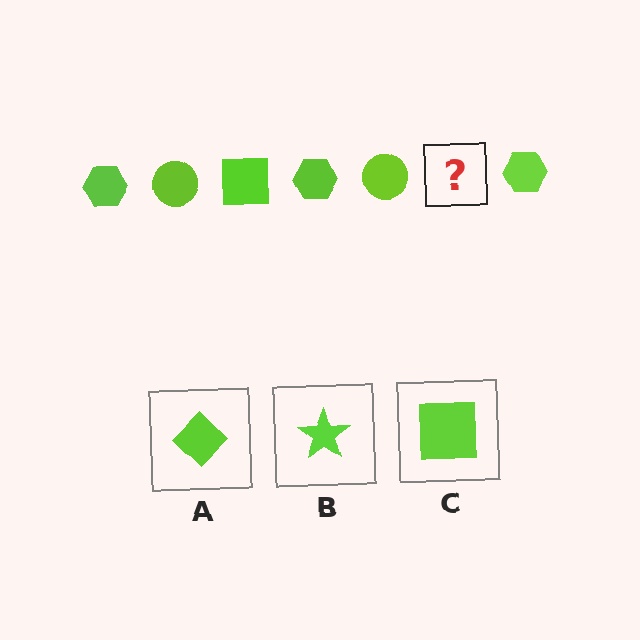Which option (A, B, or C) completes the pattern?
C.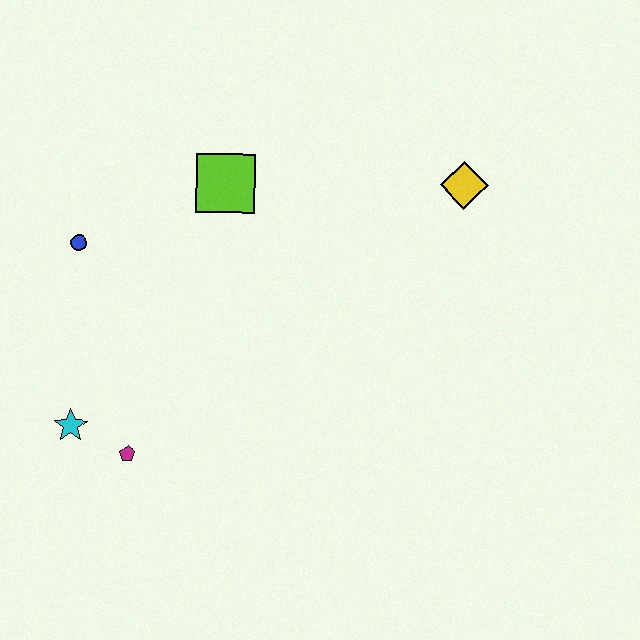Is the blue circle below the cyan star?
No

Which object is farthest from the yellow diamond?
The cyan star is farthest from the yellow diamond.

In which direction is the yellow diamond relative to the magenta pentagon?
The yellow diamond is to the right of the magenta pentagon.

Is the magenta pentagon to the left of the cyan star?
No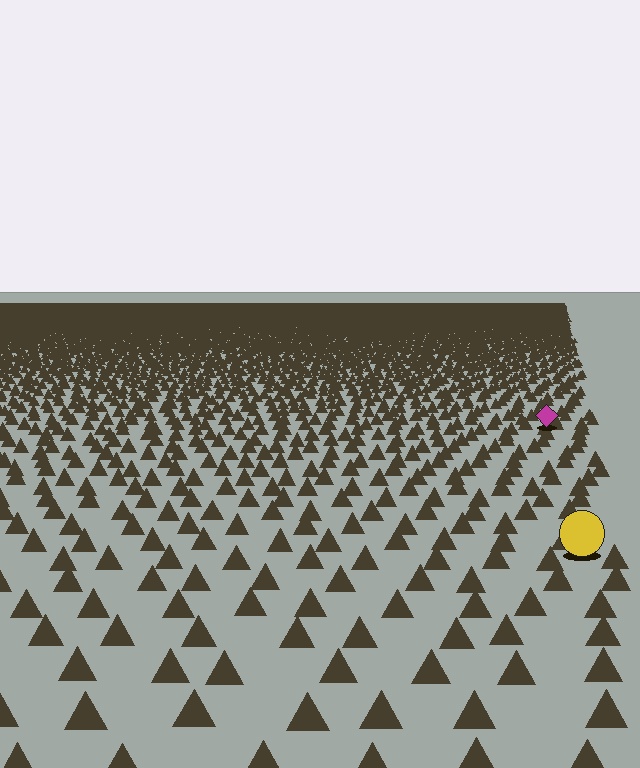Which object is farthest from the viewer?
The magenta diamond is farthest from the viewer. It appears smaller and the ground texture around it is denser.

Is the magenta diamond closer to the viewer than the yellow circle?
No. The yellow circle is closer — you can tell from the texture gradient: the ground texture is coarser near it.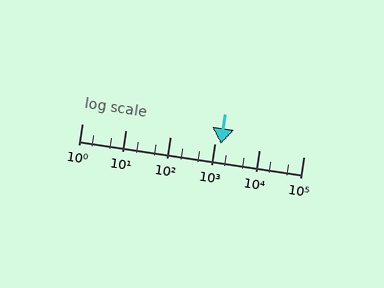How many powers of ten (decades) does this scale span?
The scale spans 5 decades, from 1 to 100000.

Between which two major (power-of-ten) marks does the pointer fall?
The pointer is between 1000 and 10000.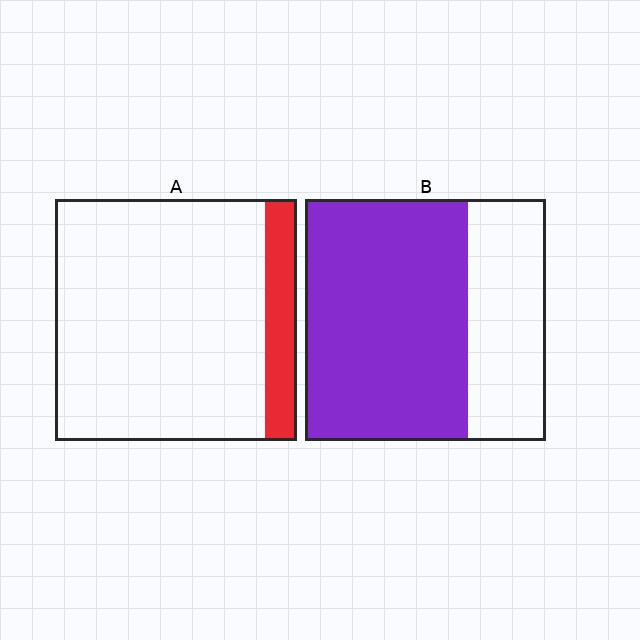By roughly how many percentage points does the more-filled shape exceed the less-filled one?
By roughly 55 percentage points (B over A).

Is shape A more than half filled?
No.